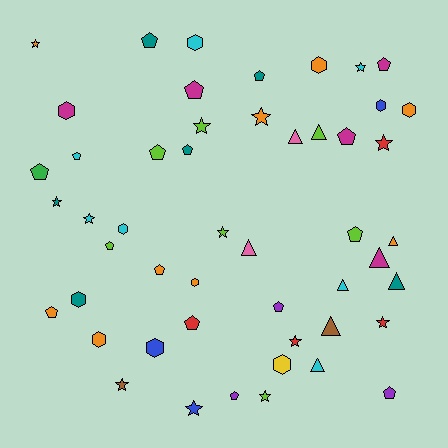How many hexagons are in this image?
There are 11 hexagons.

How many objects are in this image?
There are 50 objects.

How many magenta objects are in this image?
There are 5 magenta objects.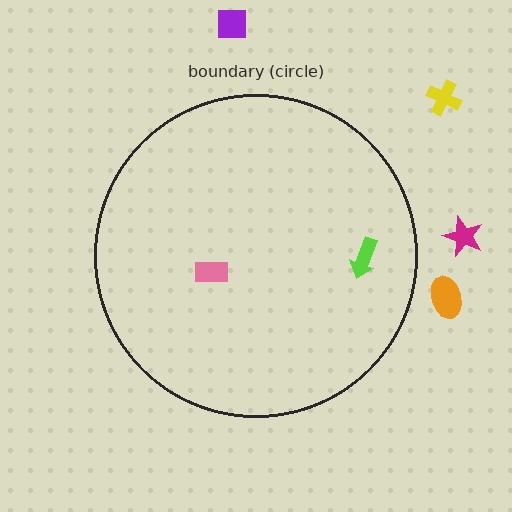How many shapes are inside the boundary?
2 inside, 4 outside.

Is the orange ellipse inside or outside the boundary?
Outside.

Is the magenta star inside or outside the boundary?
Outside.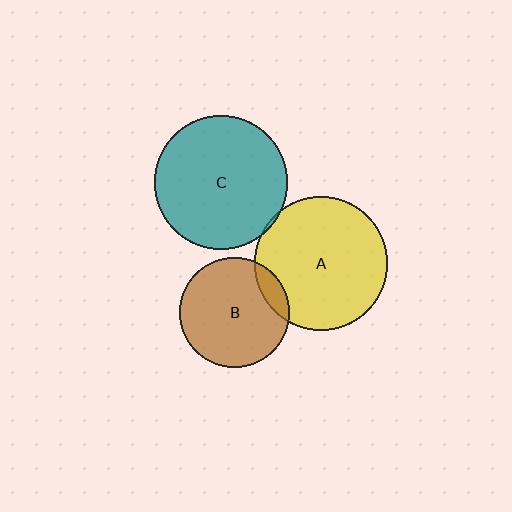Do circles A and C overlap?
Yes.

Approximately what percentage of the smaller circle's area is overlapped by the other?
Approximately 5%.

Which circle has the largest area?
Circle C (teal).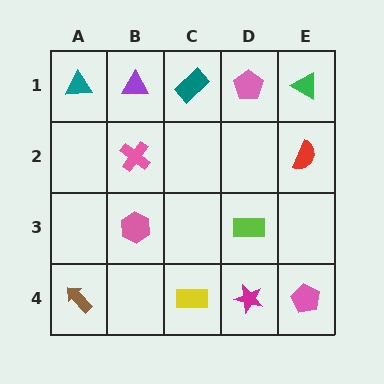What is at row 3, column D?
A lime rectangle.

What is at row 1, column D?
A pink pentagon.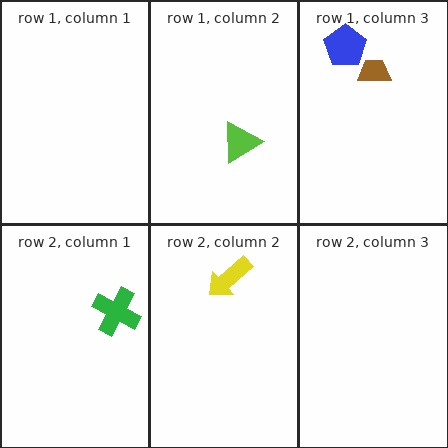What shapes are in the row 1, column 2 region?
The lime triangle.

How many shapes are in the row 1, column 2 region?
1.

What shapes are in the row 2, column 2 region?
The yellow arrow.